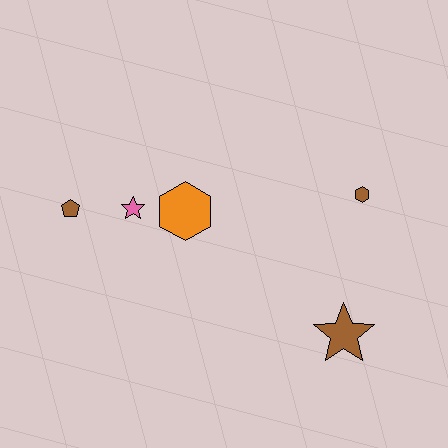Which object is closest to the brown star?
The brown hexagon is closest to the brown star.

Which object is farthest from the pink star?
The brown star is farthest from the pink star.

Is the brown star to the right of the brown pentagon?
Yes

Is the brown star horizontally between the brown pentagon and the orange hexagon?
No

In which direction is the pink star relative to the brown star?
The pink star is to the left of the brown star.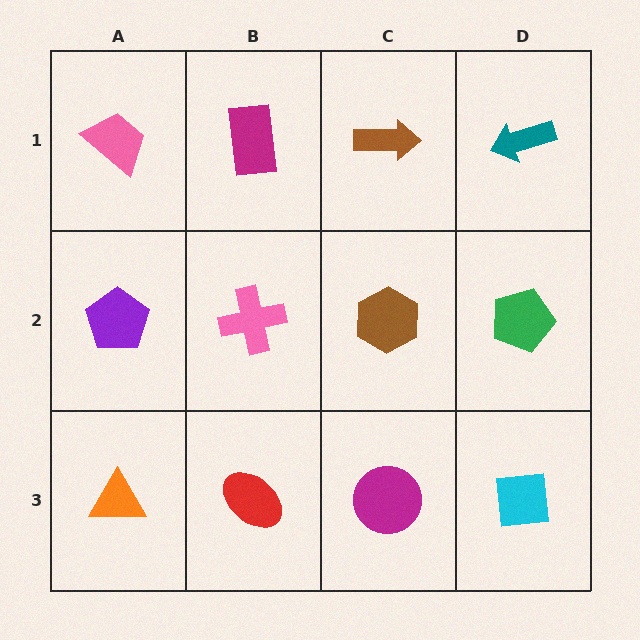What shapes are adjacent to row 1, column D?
A green pentagon (row 2, column D), a brown arrow (row 1, column C).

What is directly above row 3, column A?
A purple pentagon.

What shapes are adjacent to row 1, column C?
A brown hexagon (row 2, column C), a magenta rectangle (row 1, column B), a teal arrow (row 1, column D).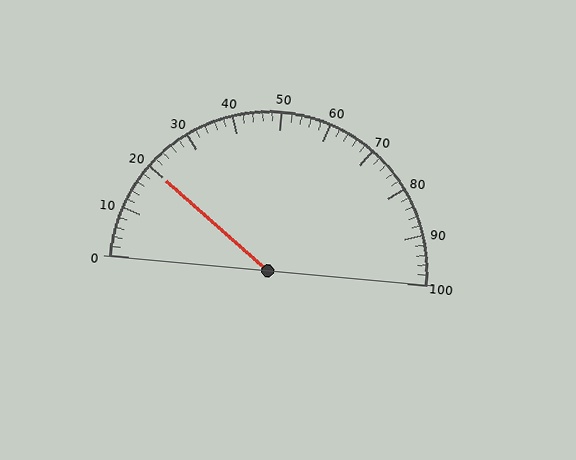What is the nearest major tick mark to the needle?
The nearest major tick mark is 20.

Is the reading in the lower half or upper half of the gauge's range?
The reading is in the lower half of the range (0 to 100).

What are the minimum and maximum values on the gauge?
The gauge ranges from 0 to 100.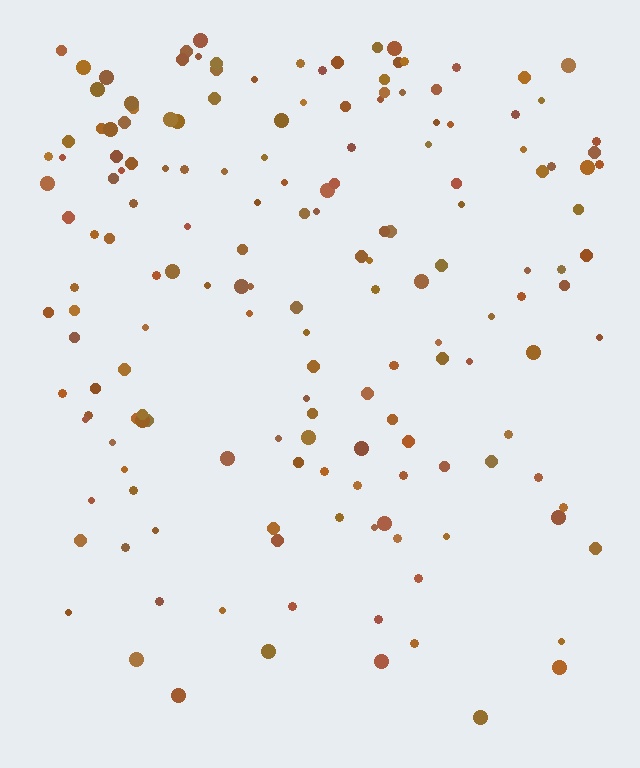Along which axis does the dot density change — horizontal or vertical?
Vertical.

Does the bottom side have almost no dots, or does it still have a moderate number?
Still a moderate number, just noticeably fewer than the top.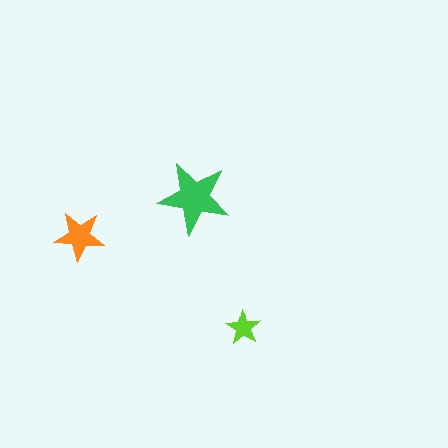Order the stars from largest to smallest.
the green one, the orange one, the lime one.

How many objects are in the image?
There are 3 objects in the image.